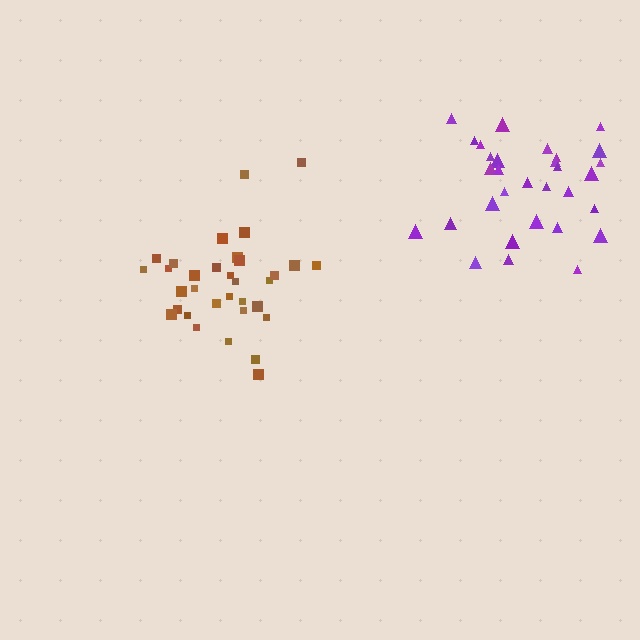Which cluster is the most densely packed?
Brown.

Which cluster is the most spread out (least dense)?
Purple.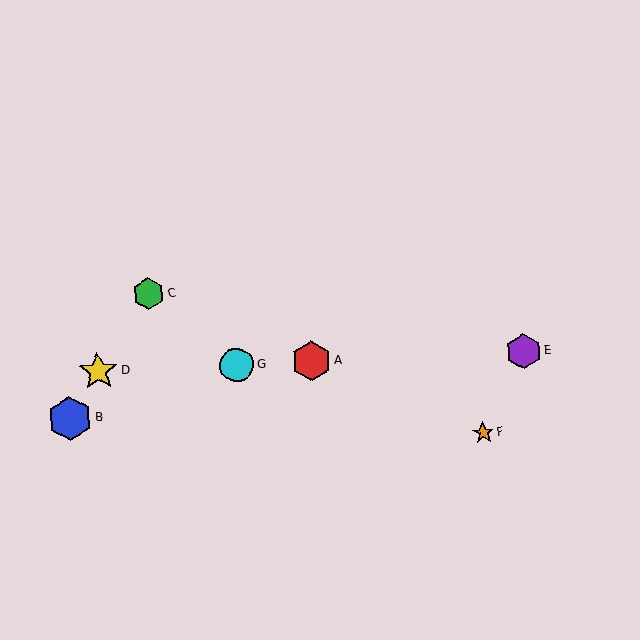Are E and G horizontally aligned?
Yes, both are at y≈351.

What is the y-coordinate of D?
Object D is at y≈372.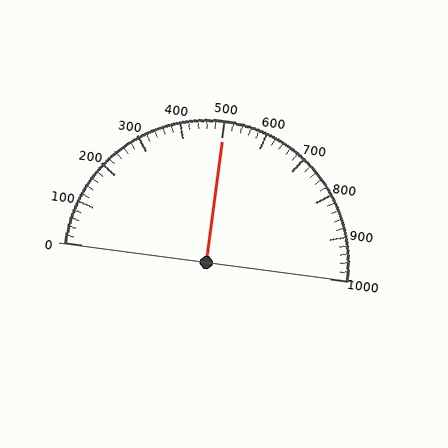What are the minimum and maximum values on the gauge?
The gauge ranges from 0 to 1000.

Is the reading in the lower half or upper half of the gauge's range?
The reading is in the upper half of the range (0 to 1000).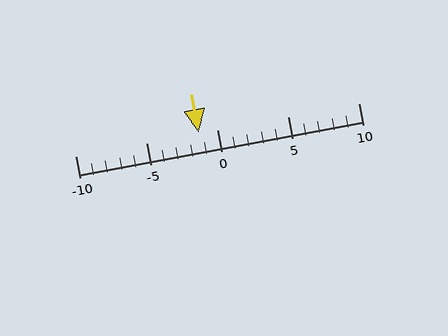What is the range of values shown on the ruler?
The ruler shows values from -10 to 10.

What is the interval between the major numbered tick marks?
The major tick marks are spaced 5 units apart.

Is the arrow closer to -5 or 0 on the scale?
The arrow is closer to 0.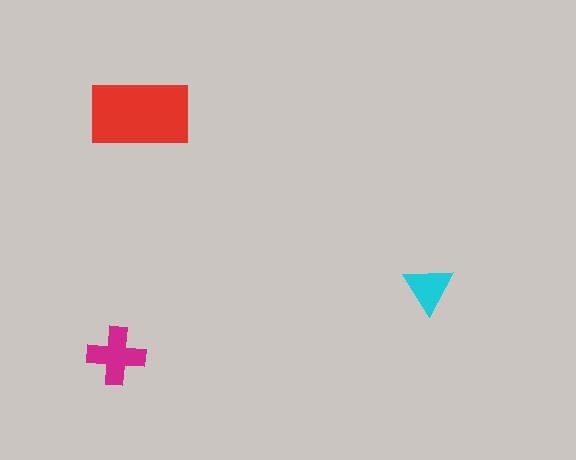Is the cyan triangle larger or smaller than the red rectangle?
Smaller.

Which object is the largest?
The red rectangle.